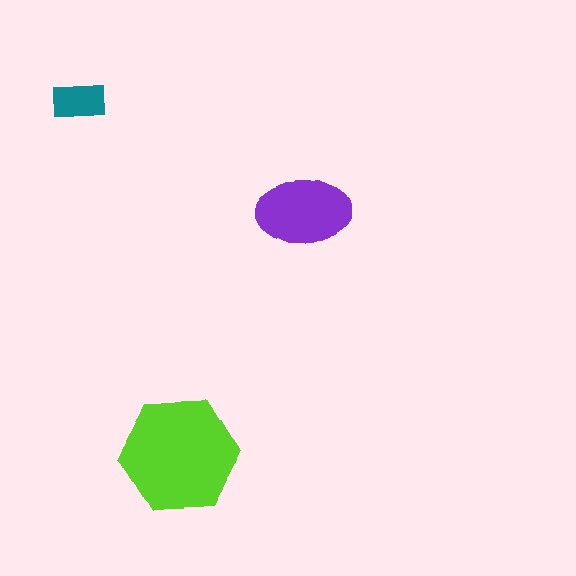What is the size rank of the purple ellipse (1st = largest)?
2nd.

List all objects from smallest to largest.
The teal rectangle, the purple ellipse, the lime hexagon.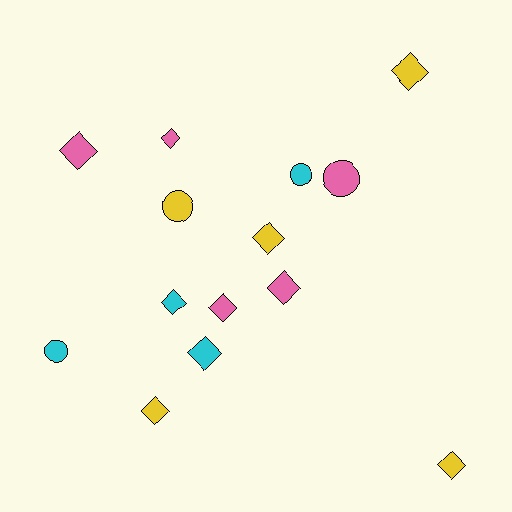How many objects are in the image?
There are 14 objects.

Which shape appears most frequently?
Diamond, with 10 objects.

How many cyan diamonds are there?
There are 2 cyan diamonds.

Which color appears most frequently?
Pink, with 5 objects.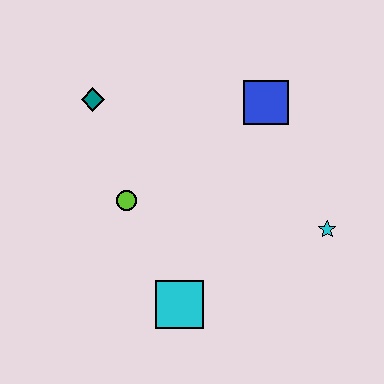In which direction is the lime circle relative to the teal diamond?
The lime circle is below the teal diamond.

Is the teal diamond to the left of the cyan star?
Yes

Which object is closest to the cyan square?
The lime circle is closest to the cyan square.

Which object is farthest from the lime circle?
The cyan star is farthest from the lime circle.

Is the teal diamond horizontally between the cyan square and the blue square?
No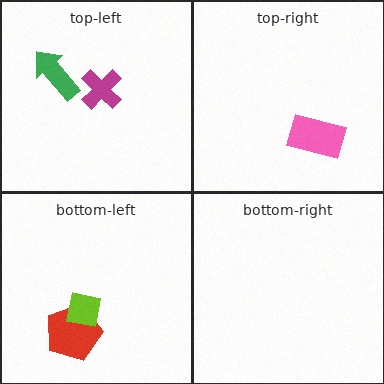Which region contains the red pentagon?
The bottom-left region.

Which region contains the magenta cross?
The top-left region.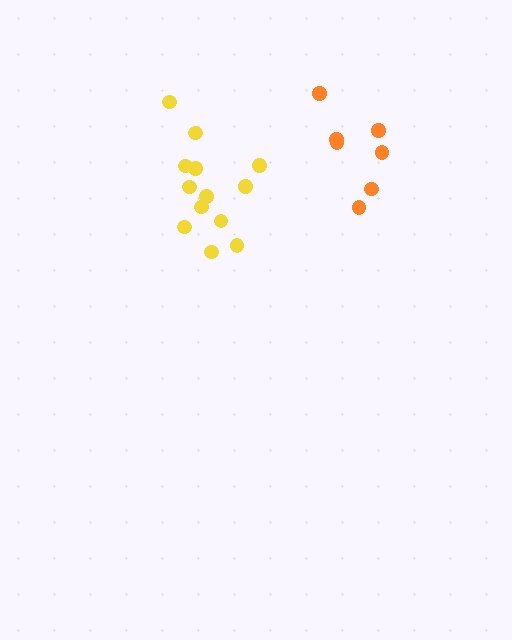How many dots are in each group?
Group 1: 7 dots, Group 2: 13 dots (20 total).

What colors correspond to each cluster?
The clusters are colored: orange, yellow.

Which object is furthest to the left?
The yellow cluster is leftmost.